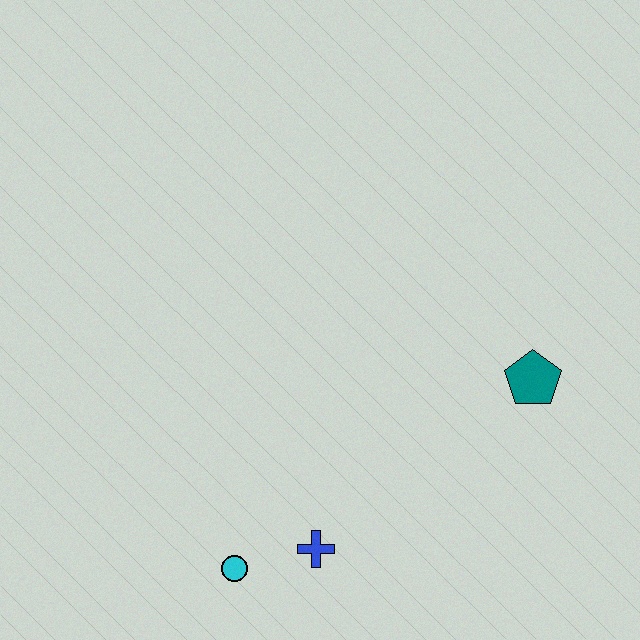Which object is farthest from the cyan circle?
The teal pentagon is farthest from the cyan circle.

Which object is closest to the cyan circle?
The blue cross is closest to the cyan circle.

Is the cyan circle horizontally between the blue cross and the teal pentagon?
No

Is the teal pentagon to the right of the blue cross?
Yes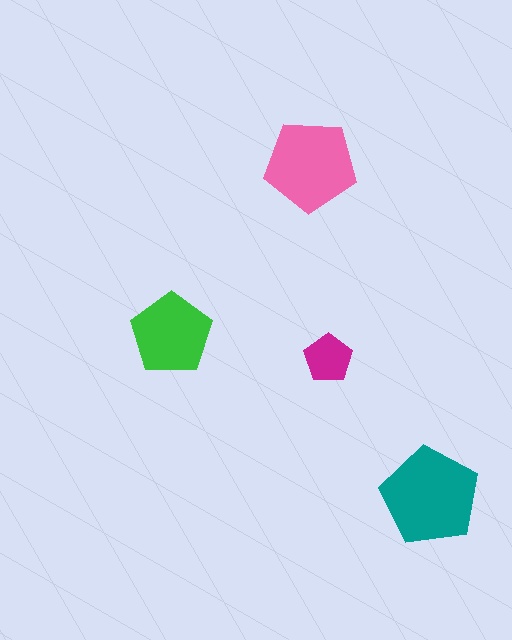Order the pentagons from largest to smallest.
the teal one, the pink one, the green one, the magenta one.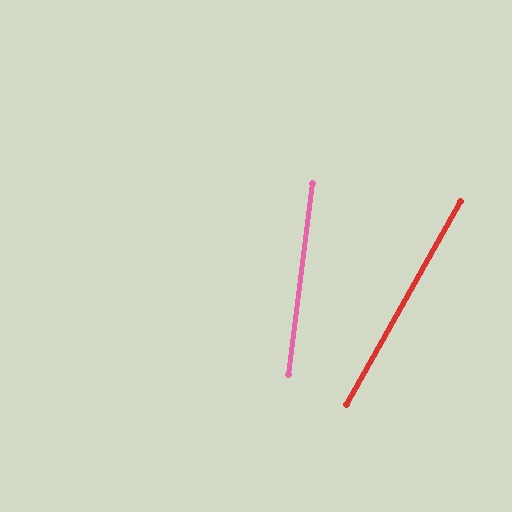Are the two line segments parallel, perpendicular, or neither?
Neither parallel nor perpendicular — they differ by about 22°.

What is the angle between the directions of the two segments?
Approximately 22 degrees.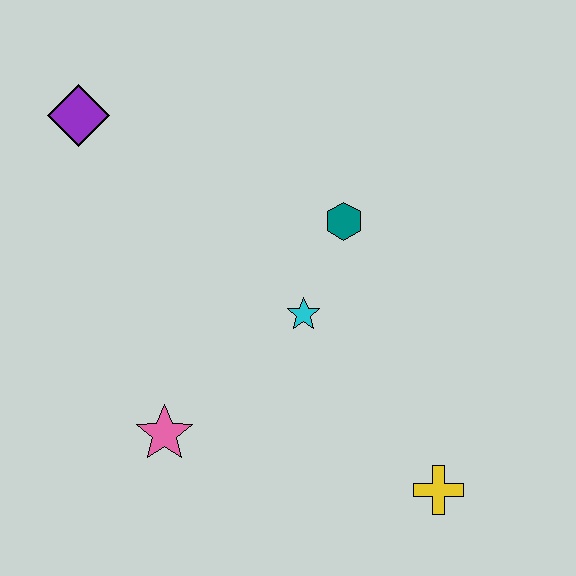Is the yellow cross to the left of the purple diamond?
No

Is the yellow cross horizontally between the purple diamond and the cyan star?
No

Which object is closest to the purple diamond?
The teal hexagon is closest to the purple diamond.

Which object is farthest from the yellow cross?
The purple diamond is farthest from the yellow cross.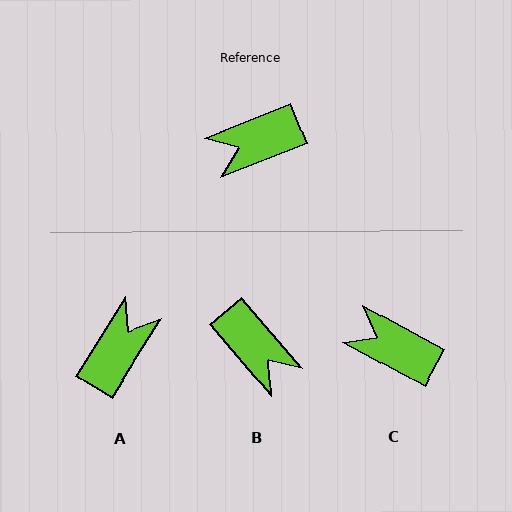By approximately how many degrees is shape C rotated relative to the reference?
Approximately 50 degrees clockwise.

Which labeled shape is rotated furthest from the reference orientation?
A, about 144 degrees away.